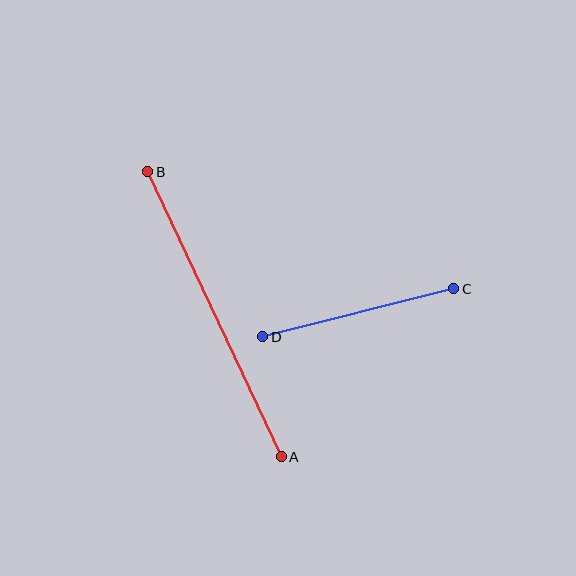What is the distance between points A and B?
The distance is approximately 315 pixels.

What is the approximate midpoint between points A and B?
The midpoint is at approximately (215, 314) pixels.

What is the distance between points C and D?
The distance is approximately 197 pixels.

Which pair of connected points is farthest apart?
Points A and B are farthest apart.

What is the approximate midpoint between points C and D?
The midpoint is at approximately (358, 313) pixels.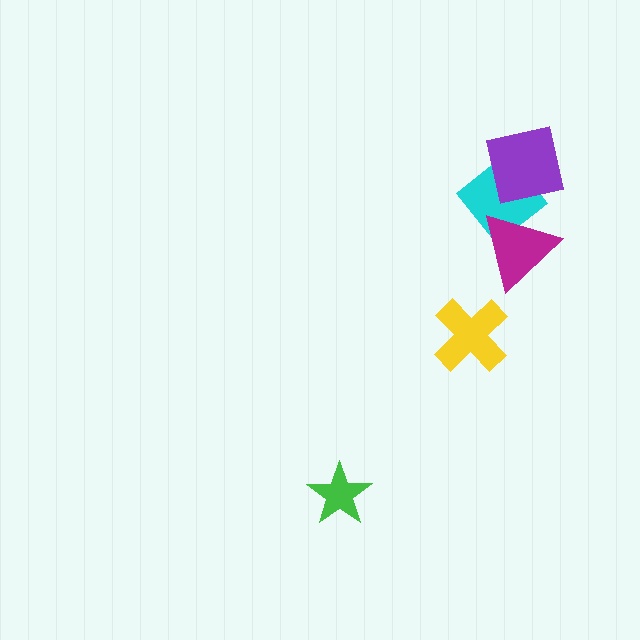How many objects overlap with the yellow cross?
0 objects overlap with the yellow cross.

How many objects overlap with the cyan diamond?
2 objects overlap with the cyan diamond.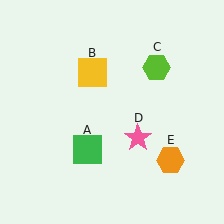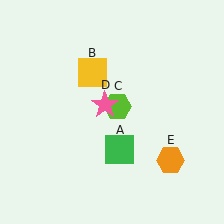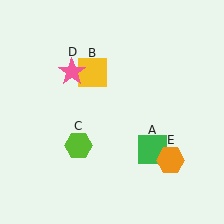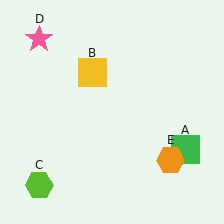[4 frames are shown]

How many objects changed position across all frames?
3 objects changed position: green square (object A), lime hexagon (object C), pink star (object D).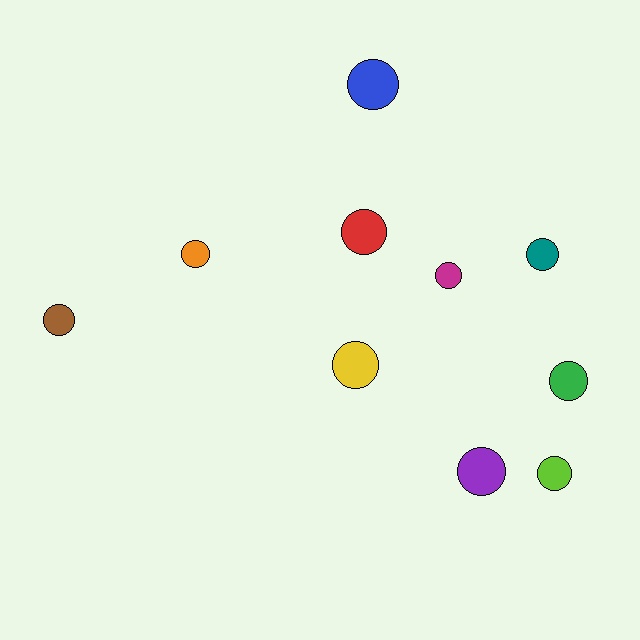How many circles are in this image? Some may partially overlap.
There are 10 circles.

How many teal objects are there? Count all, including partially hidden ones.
There is 1 teal object.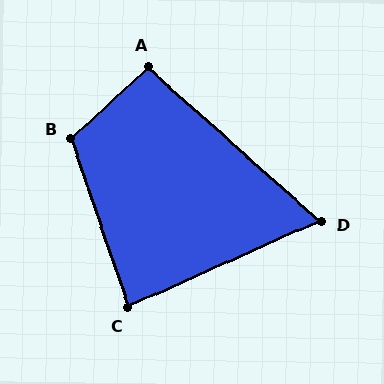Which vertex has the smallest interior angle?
D, at approximately 66 degrees.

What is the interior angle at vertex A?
Approximately 95 degrees (obtuse).